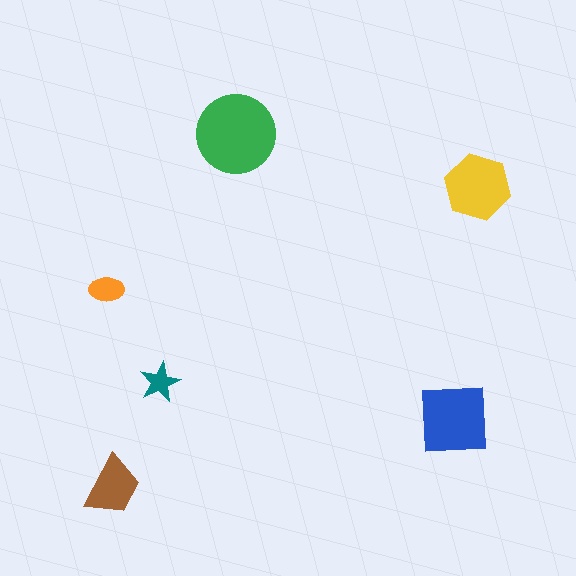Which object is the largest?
The green circle.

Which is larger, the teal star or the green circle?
The green circle.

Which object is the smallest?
The teal star.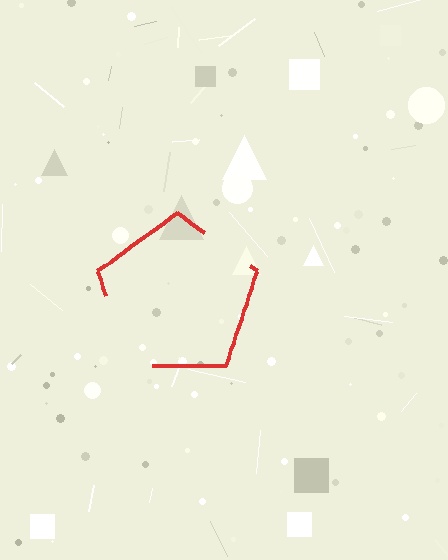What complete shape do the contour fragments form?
The contour fragments form a pentagon.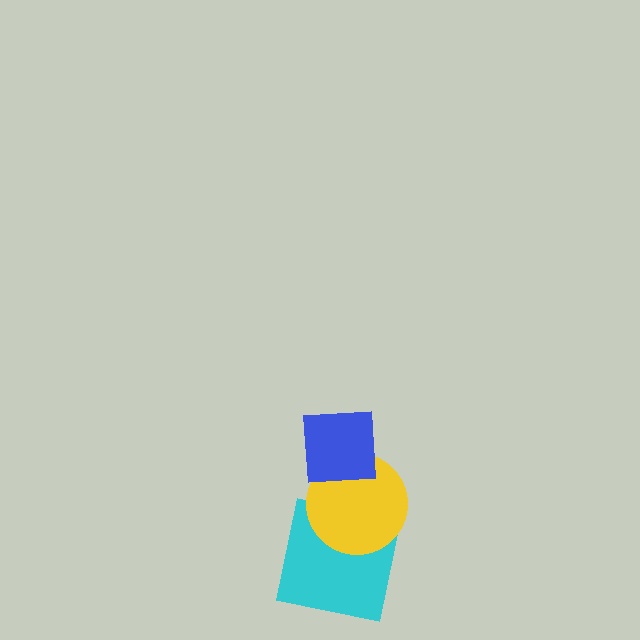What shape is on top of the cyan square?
The yellow circle is on top of the cyan square.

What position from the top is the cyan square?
The cyan square is 3rd from the top.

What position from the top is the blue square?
The blue square is 1st from the top.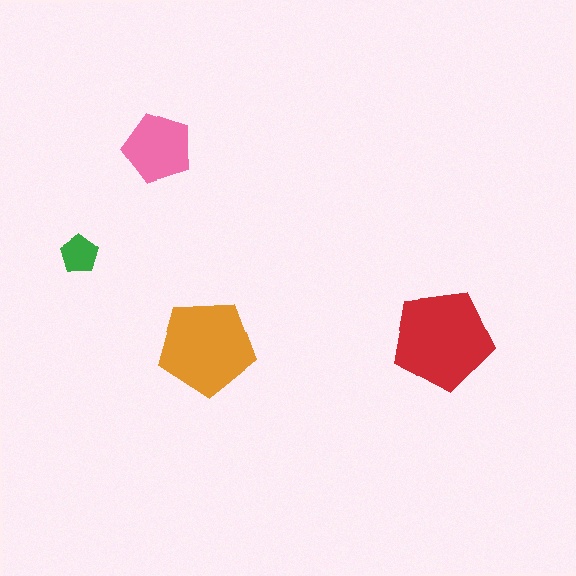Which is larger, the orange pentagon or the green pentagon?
The orange one.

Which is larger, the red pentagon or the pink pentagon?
The red one.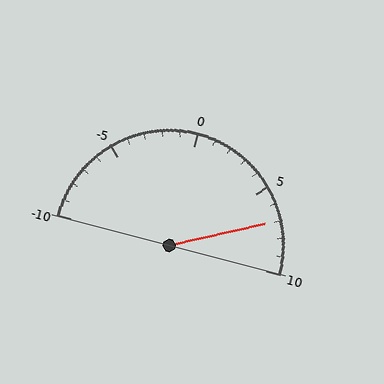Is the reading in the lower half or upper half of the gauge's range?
The reading is in the upper half of the range (-10 to 10).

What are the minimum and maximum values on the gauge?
The gauge ranges from -10 to 10.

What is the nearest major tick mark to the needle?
The nearest major tick mark is 5.